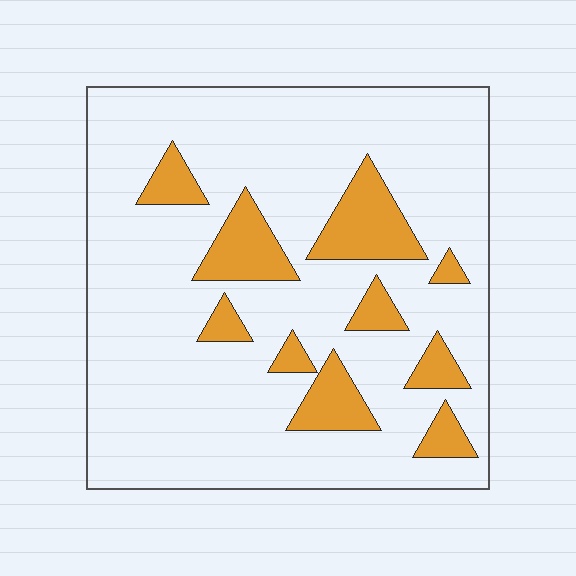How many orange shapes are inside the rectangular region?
10.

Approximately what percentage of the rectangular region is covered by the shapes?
Approximately 15%.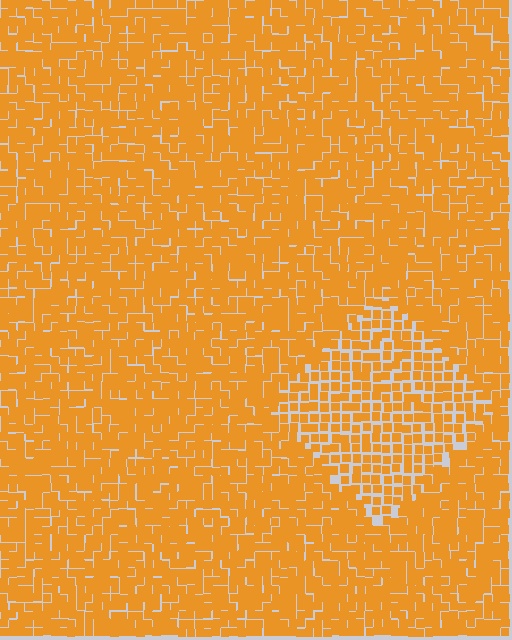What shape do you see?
I see a diamond.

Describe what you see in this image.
The image contains small orange elements arranged at two different densities. A diamond-shaped region is visible where the elements are less densely packed than the surrounding area.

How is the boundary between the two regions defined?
The boundary is defined by a change in element density (approximately 1.5x ratio). All elements are the same color, size, and shape.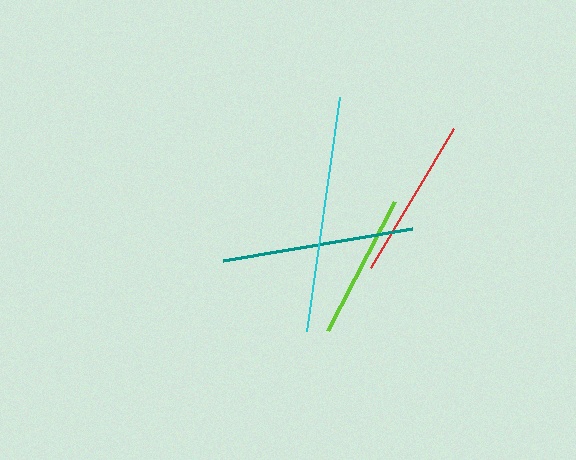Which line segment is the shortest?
The lime line is the shortest at approximately 146 pixels.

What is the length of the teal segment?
The teal segment is approximately 192 pixels long.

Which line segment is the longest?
The cyan line is the longest at approximately 236 pixels.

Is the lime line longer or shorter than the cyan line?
The cyan line is longer than the lime line.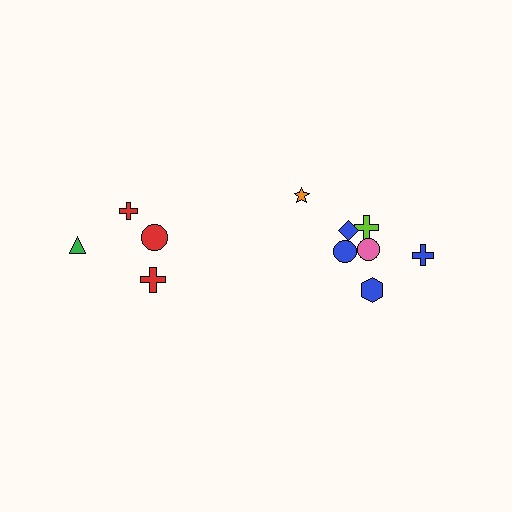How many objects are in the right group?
There are 7 objects.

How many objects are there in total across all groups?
There are 11 objects.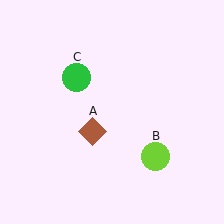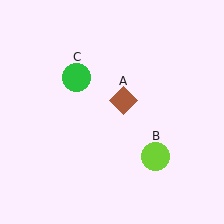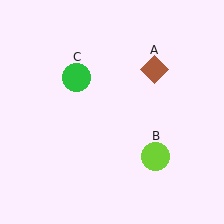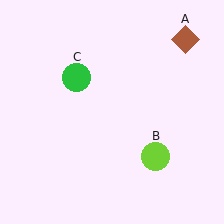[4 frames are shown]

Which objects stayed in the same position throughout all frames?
Lime circle (object B) and green circle (object C) remained stationary.